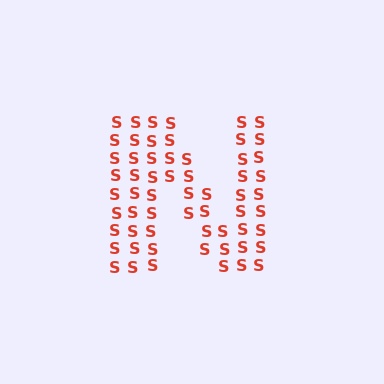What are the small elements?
The small elements are letter S's.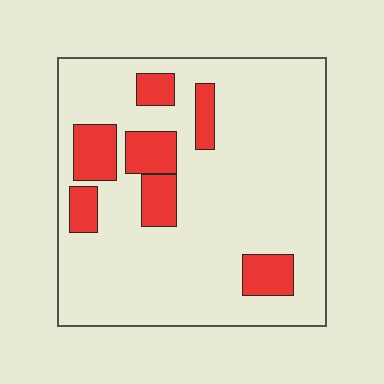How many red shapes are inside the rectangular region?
7.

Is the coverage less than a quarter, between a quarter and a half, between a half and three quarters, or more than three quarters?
Less than a quarter.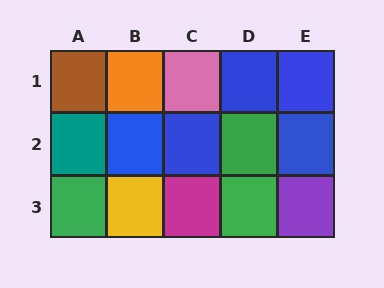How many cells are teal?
1 cell is teal.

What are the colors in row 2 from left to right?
Teal, blue, blue, green, blue.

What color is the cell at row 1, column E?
Blue.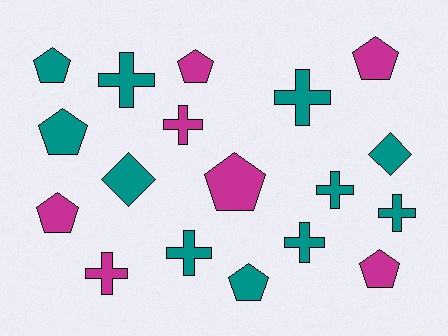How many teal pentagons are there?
There are 3 teal pentagons.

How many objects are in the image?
There are 18 objects.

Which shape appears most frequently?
Cross, with 8 objects.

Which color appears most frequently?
Teal, with 11 objects.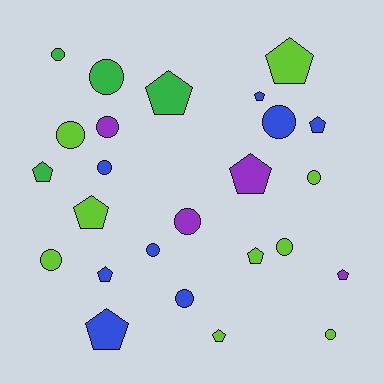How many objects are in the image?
There are 25 objects.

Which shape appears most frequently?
Circle, with 13 objects.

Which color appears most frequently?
Lime, with 9 objects.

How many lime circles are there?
There are 5 lime circles.